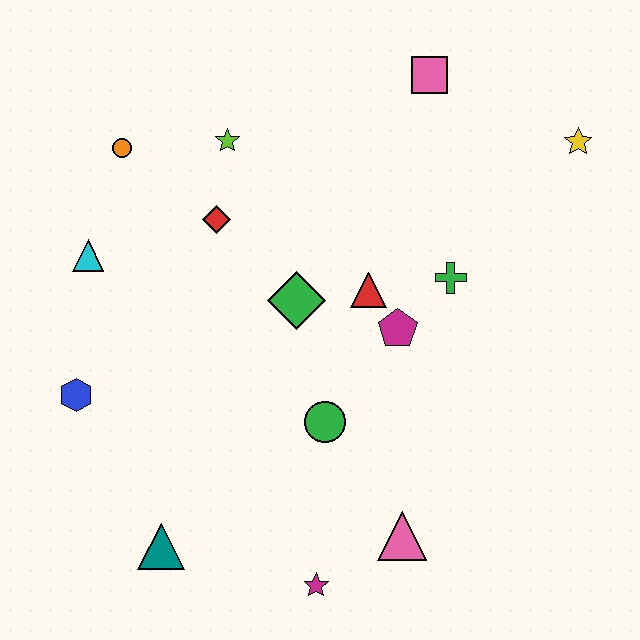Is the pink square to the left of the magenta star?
No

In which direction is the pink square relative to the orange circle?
The pink square is to the right of the orange circle.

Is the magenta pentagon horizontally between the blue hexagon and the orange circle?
No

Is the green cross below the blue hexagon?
No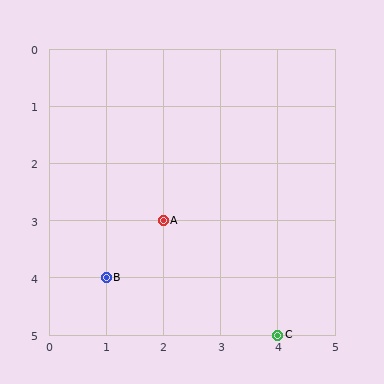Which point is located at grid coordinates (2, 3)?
Point A is at (2, 3).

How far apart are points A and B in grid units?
Points A and B are 1 column and 1 row apart (about 1.4 grid units diagonally).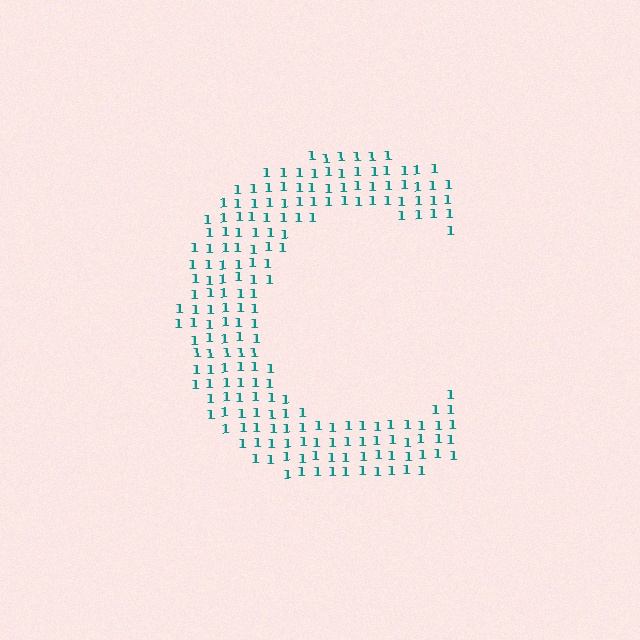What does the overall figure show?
The overall figure shows the letter C.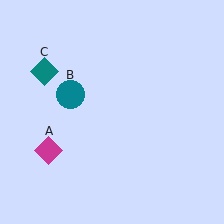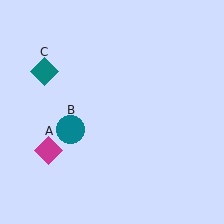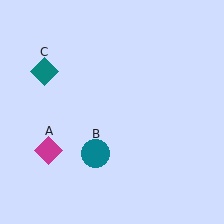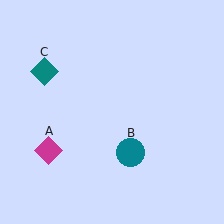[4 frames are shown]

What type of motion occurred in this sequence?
The teal circle (object B) rotated counterclockwise around the center of the scene.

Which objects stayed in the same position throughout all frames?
Magenta diamond (object A) and teal diamond (object C) remained stationary.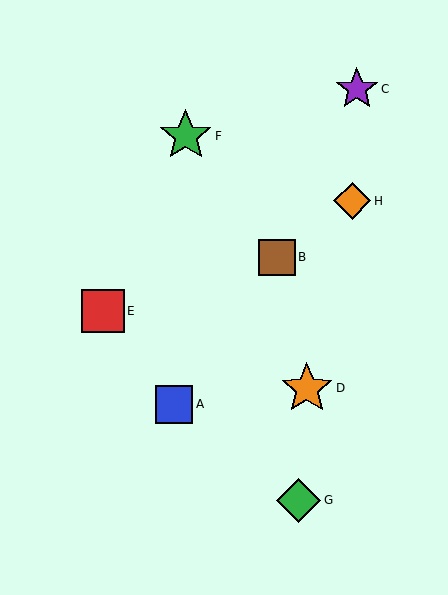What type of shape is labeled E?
Shape E is a red square.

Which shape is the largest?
The green star (labeled F) is the largest.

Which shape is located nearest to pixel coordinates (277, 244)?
The brown square (labeled B) at (277, 257) is nearest to that location.